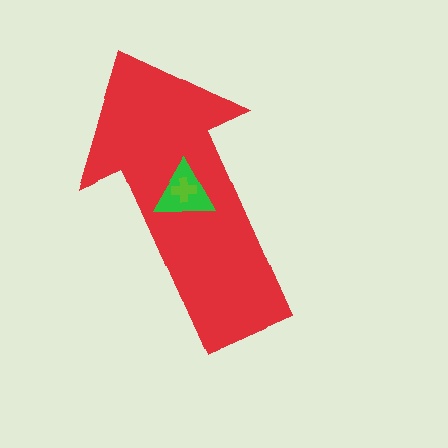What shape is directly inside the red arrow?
The green triangle.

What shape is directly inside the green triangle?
The lime cross.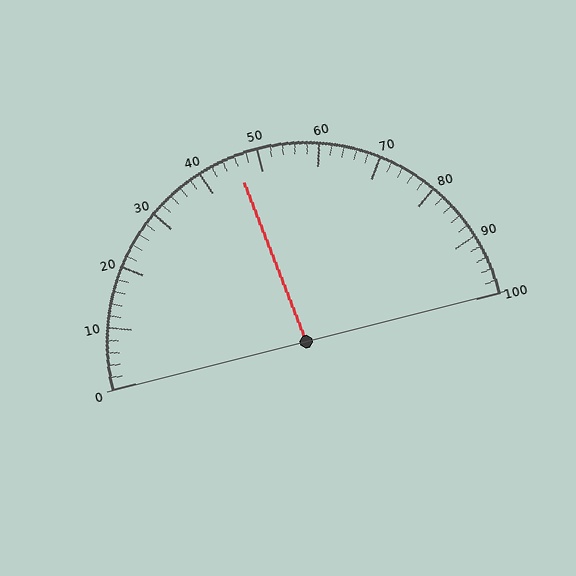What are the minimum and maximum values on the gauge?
The gauge ranges from 0 to 100.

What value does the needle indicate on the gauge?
The needle indicates approximately 46.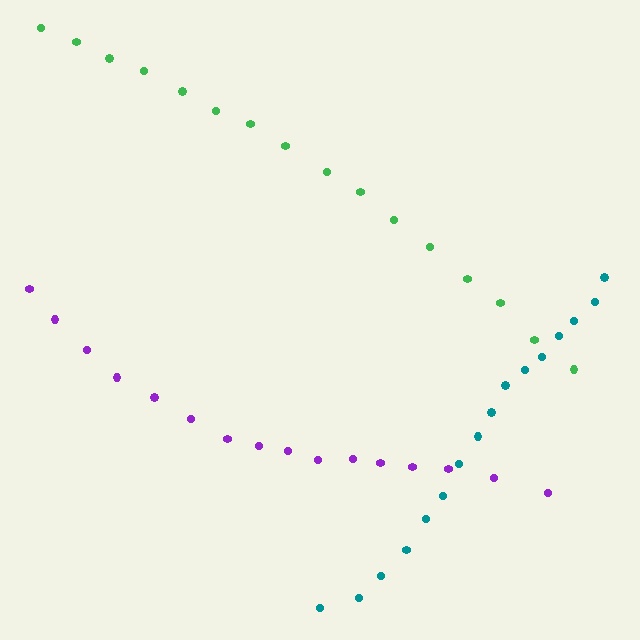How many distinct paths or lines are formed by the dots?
There are 3 distinct paths.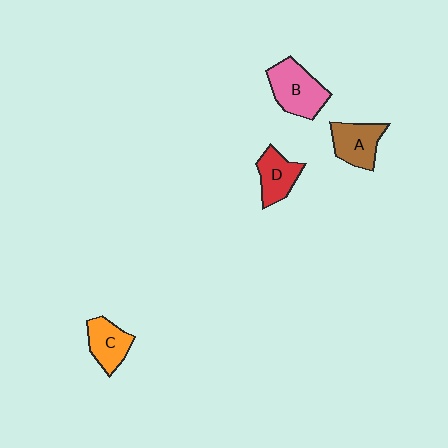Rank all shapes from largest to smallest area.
From largest to smallest: B (pink), A (brown), D (red), C (orange).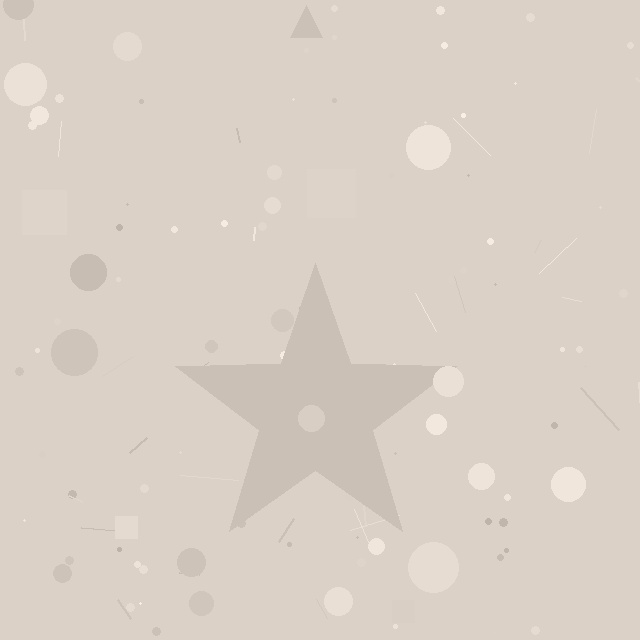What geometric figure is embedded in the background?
A star is embedded in the background.